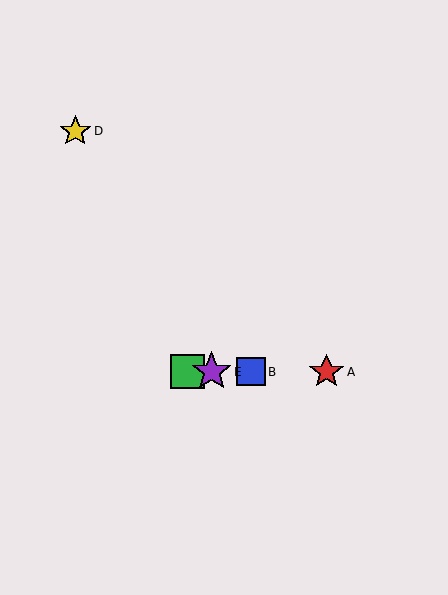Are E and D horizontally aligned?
No, E is at y≈372 and D is at y≈131.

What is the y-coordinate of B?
Object B is at y≈372.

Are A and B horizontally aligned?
Yes, both are at y≈372.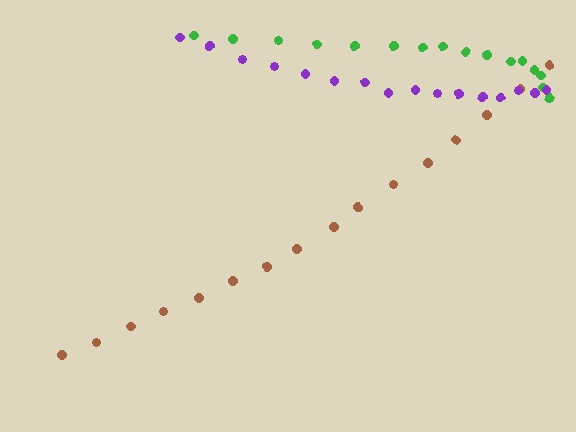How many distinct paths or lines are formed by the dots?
There are 3 distinct paths.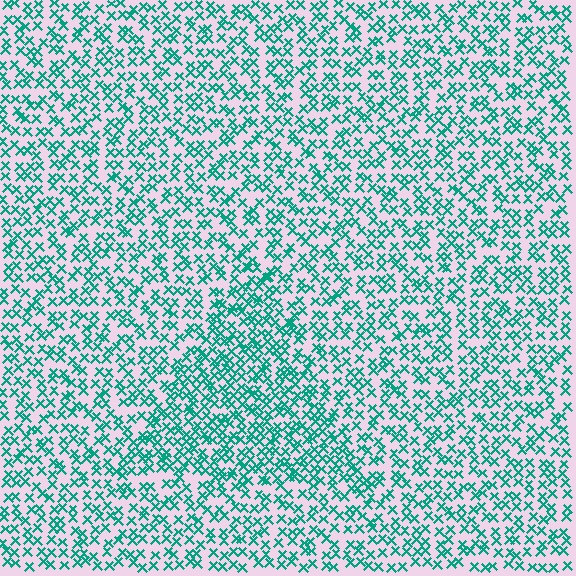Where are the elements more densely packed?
The elements are more densely packed inside the triangle boundary.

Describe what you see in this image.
The image contains small teal elements arranged at two different densities. A triangle-shaped region is visible where the elements are more densely packed than the surrounding area.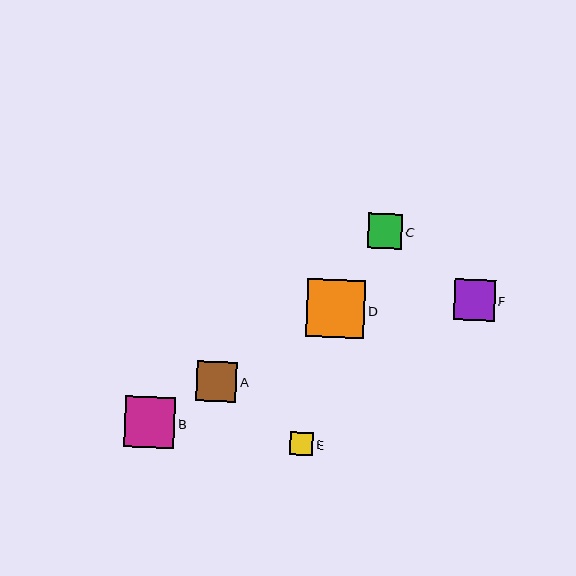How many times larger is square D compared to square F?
Square D is approximately 1.4 times the size of square F.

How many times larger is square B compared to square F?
Square B is approximately 1.2 times the size of square F.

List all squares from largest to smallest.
From largest to smallest: D, B, F, A, C, E.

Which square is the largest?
Square D is the largest with a size of approximately 59 pixels.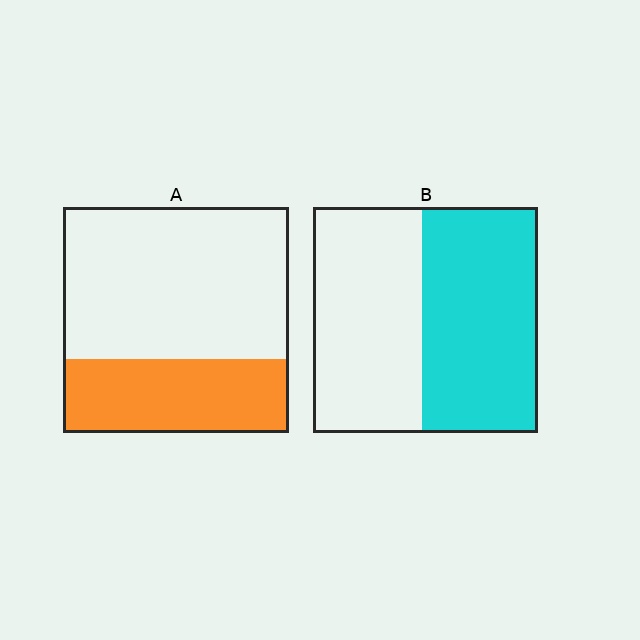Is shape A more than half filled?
No.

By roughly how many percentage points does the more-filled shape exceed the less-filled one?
By roughly 20 percentage points (B over A).